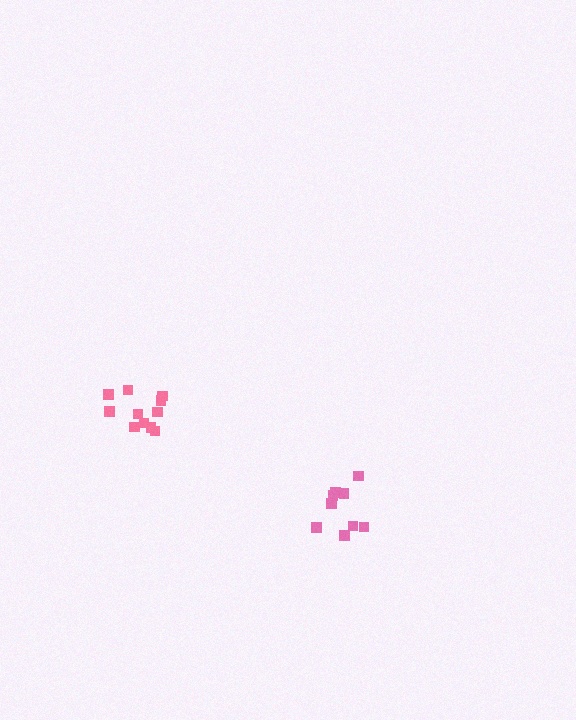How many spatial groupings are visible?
There are 2 spatial groupings.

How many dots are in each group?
Group 1: 9 dots, Group 2: 11 dots (20 total).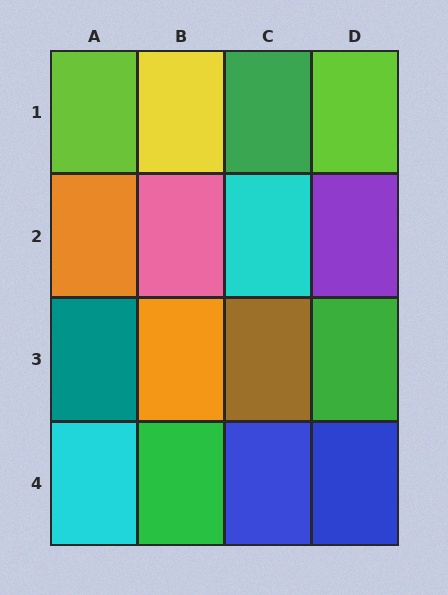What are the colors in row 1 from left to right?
Lime, yellow, green, lime.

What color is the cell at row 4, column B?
Green.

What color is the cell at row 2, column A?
Orange.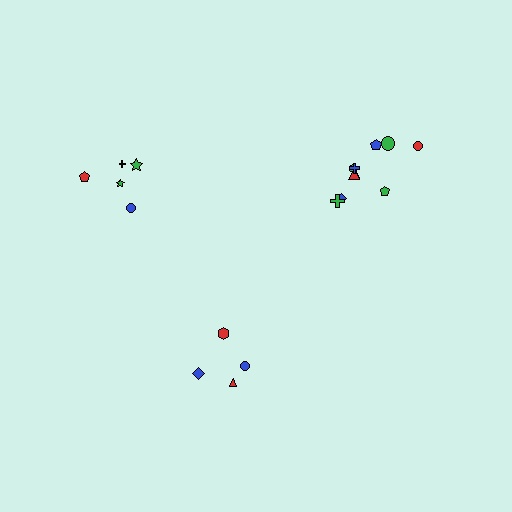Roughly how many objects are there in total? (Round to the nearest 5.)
Roughly 20 objects in total.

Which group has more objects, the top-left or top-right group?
The top-right group.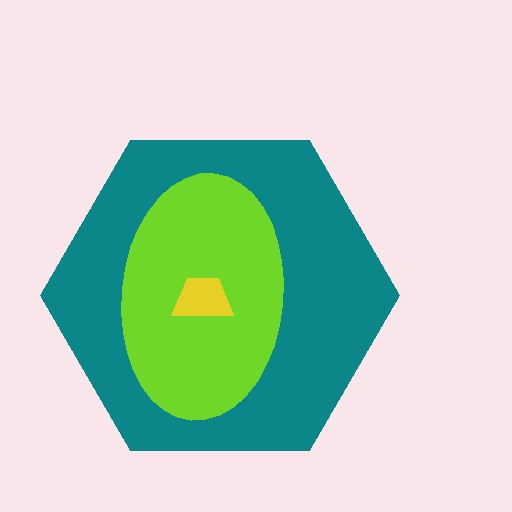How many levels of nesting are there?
3.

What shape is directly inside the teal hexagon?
The lime ellipse.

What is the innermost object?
The yellow trapezoid.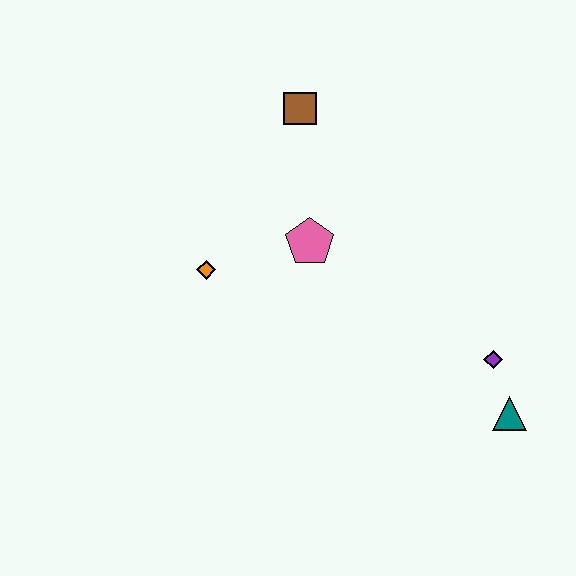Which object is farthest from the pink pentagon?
The teal triangle is farthest from the pink pentagon.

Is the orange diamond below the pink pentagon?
Yes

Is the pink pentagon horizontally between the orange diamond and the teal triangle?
Yes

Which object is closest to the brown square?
The pink pentagon is closest to the brown square.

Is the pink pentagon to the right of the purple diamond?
No